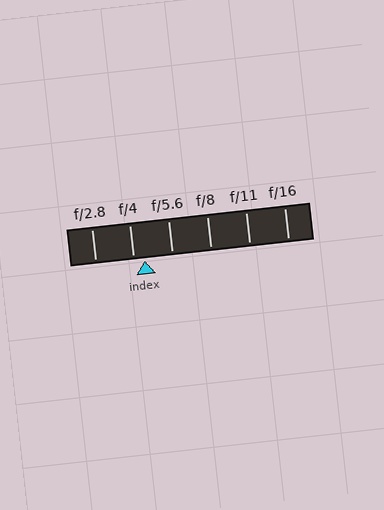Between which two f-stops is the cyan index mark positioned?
The index mark is between f/4 and f/5.6.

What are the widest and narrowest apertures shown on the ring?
The widest aperture shown is f/2.8 and the narrowest is f/16.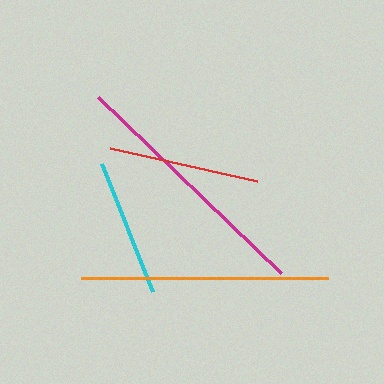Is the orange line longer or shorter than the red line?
The orange line is longer than the red line.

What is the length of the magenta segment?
The magenta segment is approximately 254 pixels long.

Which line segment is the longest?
The magenta line is the longest at approximately 254 pixels.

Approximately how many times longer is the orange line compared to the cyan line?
The orange line is approximately 1.8 times the length of the cyan line.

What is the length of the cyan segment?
The cyan segment is approximately 138 pixels long.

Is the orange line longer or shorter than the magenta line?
The magenta line is longer than the orange line.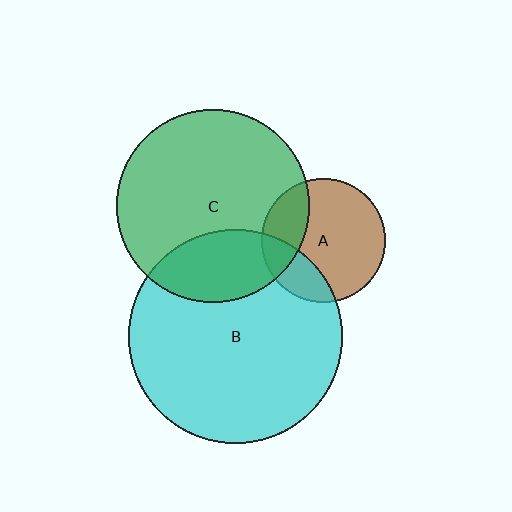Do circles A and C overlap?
Yes.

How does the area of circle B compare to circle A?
Approximately 3.0 times.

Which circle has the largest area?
Circle B (cyan).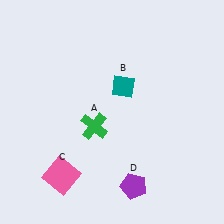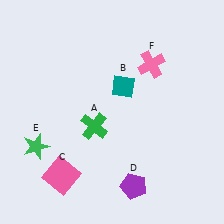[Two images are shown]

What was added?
A green star (E), a pink cross (F) were added in Image 2.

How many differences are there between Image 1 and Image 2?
There are 2 differences between the two images.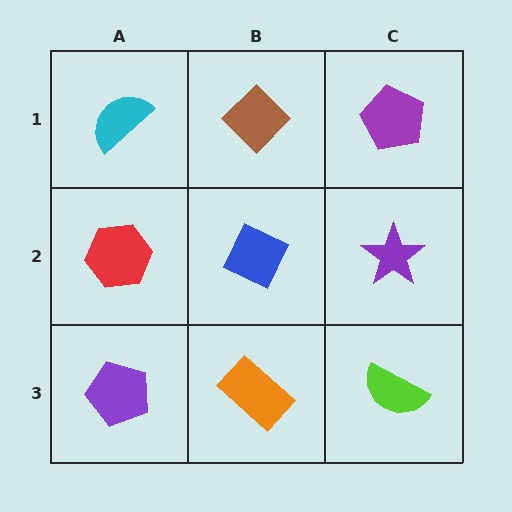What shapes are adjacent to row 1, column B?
A blue diamond (row 2, column B), a cyan semicircle (row 1, column A), a purple pentagon (row 1, column C).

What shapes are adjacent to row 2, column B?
A brown diamond (row 1, column B), an orange rectangle (row 3, column B), a red hexagon (row 2, column A), a purple star (row 2, column C).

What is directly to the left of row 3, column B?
A purple pentagon.